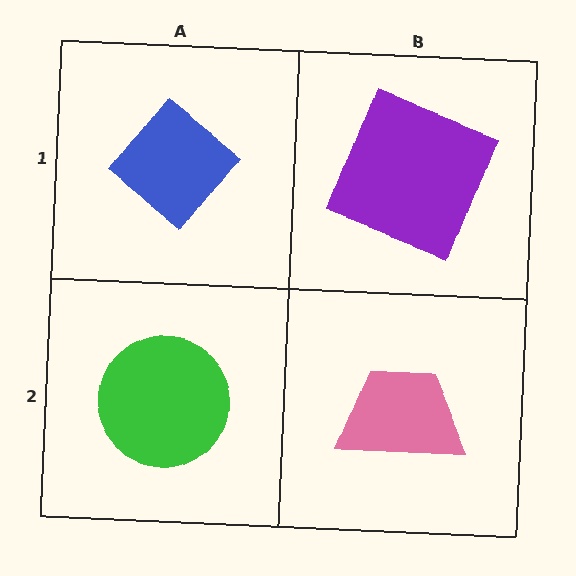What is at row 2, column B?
A pink trapezoid.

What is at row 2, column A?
A green circle.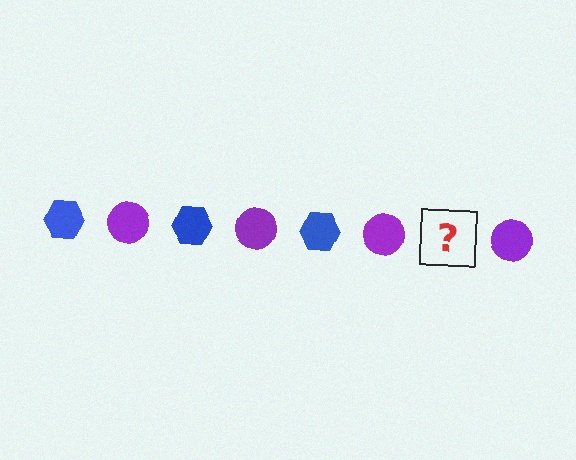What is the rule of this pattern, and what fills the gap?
The rule is that the pattern alternates between blue hexagon and purple circle. The gap should be filled with a blue hexagon.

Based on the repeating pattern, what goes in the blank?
The blank should be a blue hexagon.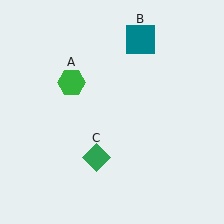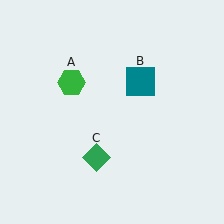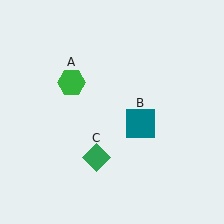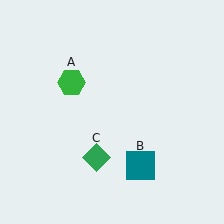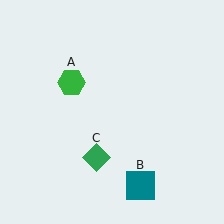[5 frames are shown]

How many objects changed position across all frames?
1 object changed position: teal square (object B).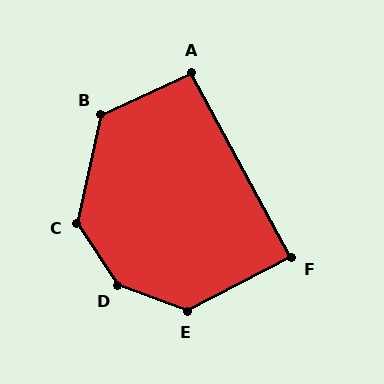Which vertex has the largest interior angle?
D, at approximately 144 degrees.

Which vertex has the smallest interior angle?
F, at approximately 89 degrees.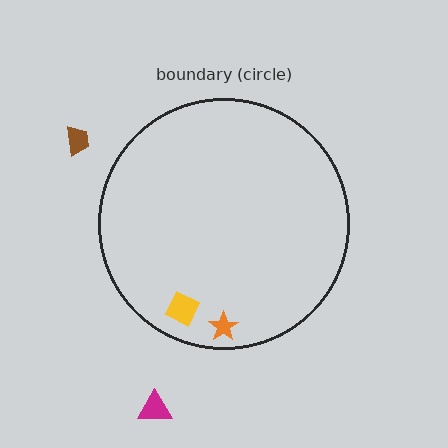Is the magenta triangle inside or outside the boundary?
Outside.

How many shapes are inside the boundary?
2 inside, 2 outside.